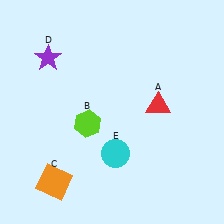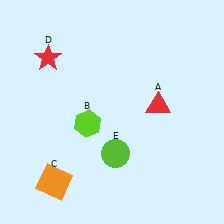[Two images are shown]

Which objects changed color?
D changed from purple to red. E changed from cyan to lime.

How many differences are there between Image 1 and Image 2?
There are 2 differences between the two images.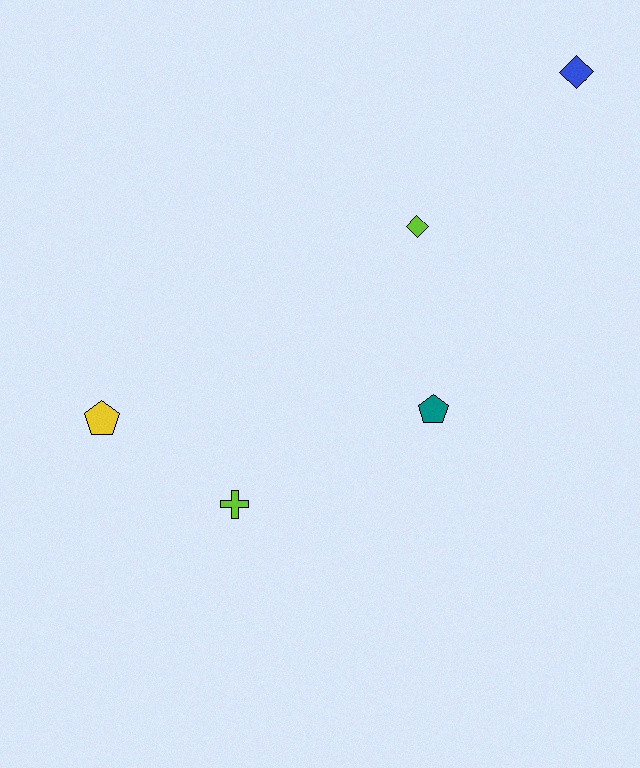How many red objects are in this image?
There are no red objects.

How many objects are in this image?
There are 5 objects.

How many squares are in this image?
There are no squares.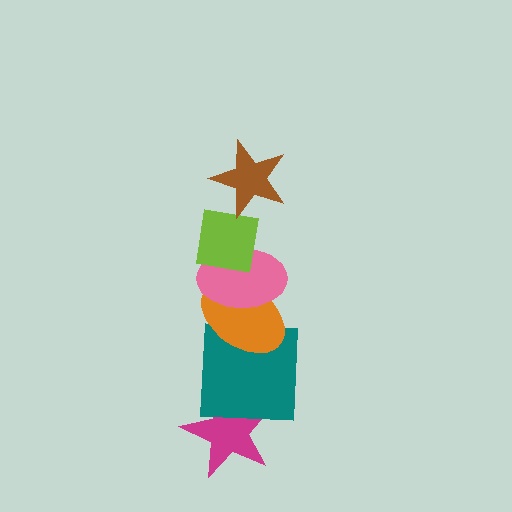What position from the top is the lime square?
The lime square is 2nd from the top.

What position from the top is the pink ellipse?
The pink ellipse is 3rd from the top.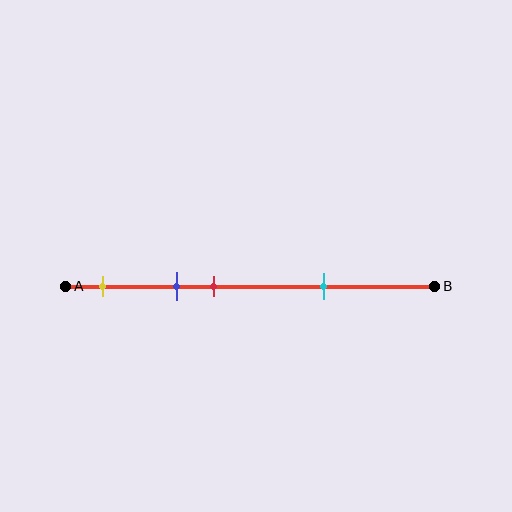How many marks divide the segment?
There are 4 marks dividing the segment.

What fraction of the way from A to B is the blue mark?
The blue mark is approximately 30% (0.3) of the way from A to B.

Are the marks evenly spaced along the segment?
No, the marks are not evenly spaced.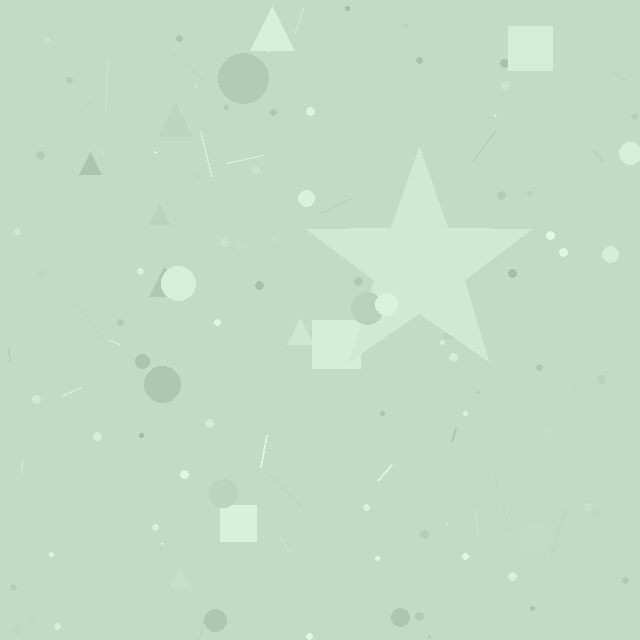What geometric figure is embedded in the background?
A star is embedded in the background.